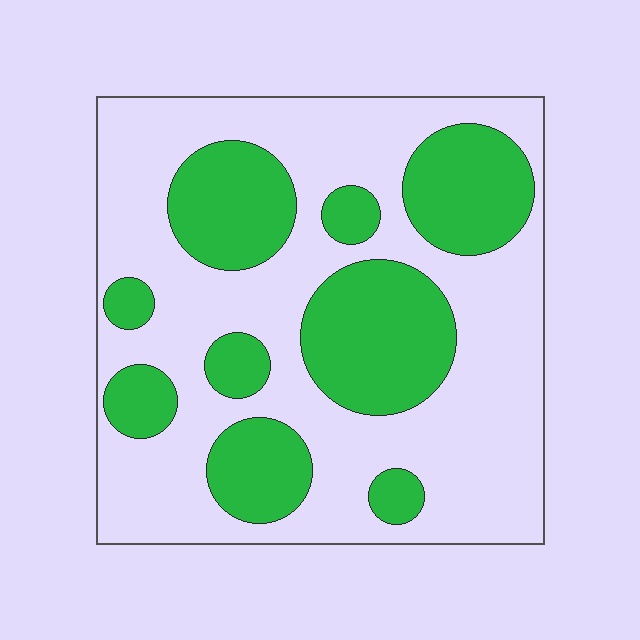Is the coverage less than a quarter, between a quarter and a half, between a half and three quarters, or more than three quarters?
Between a quarter and a half.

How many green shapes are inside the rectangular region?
9.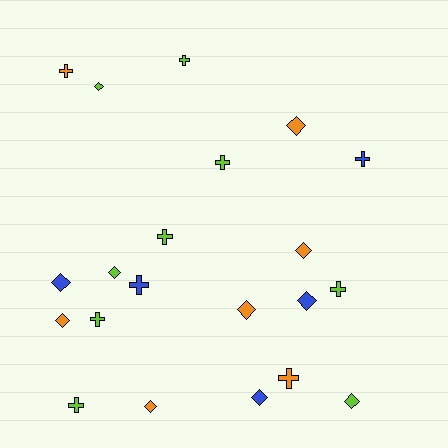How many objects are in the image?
There are 21 objects.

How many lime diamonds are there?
There are 3 lime diamonds.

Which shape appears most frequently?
Diamond, with 11 objects.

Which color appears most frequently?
Lime, with 9 objects.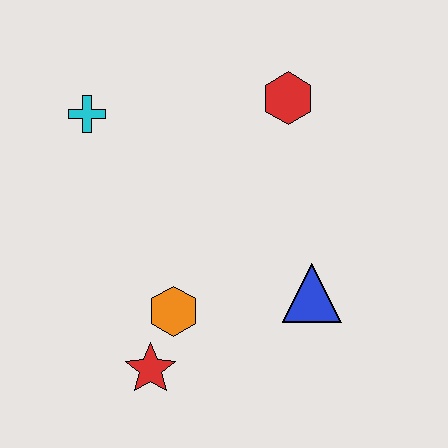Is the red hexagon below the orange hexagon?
No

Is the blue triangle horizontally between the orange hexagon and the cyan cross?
No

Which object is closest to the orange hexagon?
The red star is closest to the orange hexagon.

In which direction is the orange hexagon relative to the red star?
The orange hexagon is above the red star.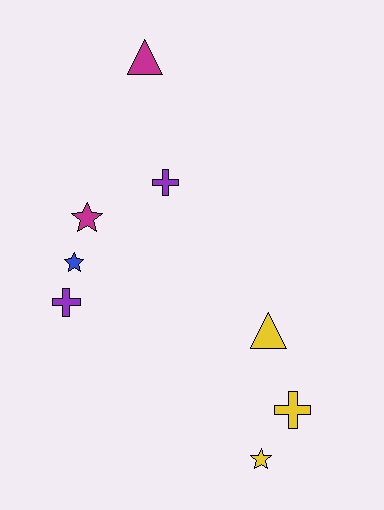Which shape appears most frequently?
Cross, with 3 objects.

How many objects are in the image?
There are 8 objects.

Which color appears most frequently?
Yellow, with 3 objects.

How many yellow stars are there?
There is 1 yellow star.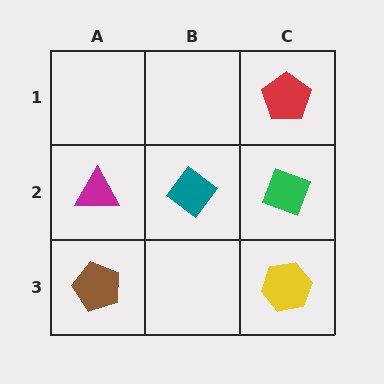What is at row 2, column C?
A green diamond.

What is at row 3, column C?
A yellow hexagon.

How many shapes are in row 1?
1 shape.